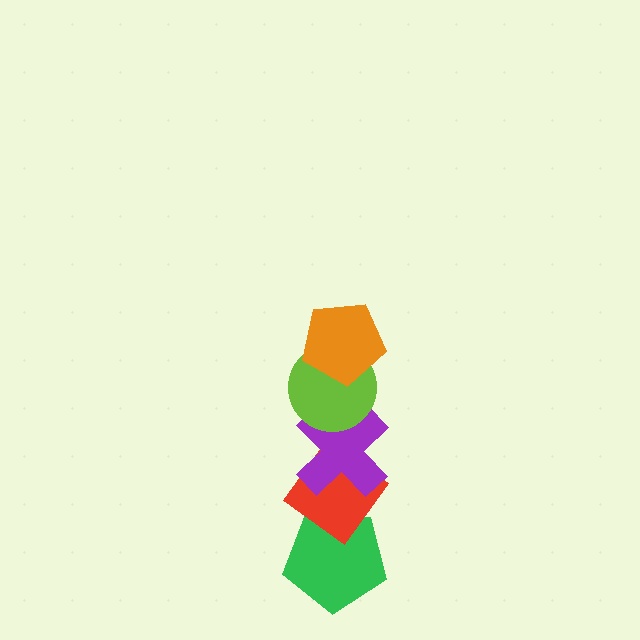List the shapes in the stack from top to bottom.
From top to bottom: the orange pentagon, the lime circle, the purple cross, the red diamond, the green pentagon.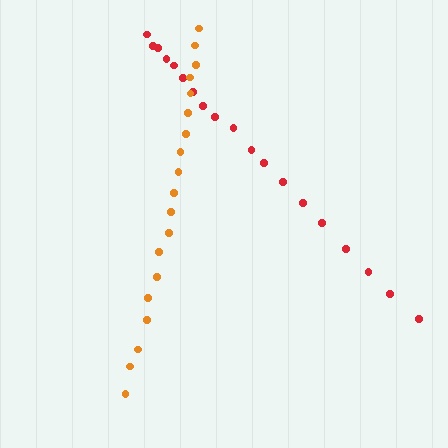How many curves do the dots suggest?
There are 2 distinct paths.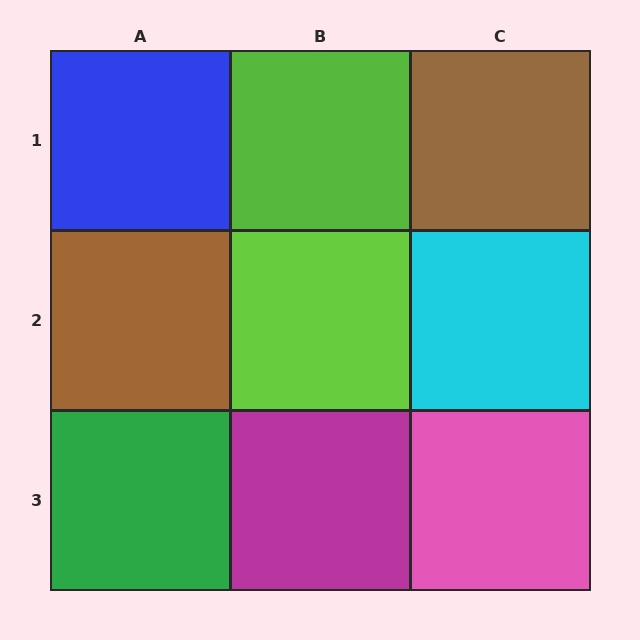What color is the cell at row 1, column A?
Blue.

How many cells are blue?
1 cell is blue.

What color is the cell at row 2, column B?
Lime.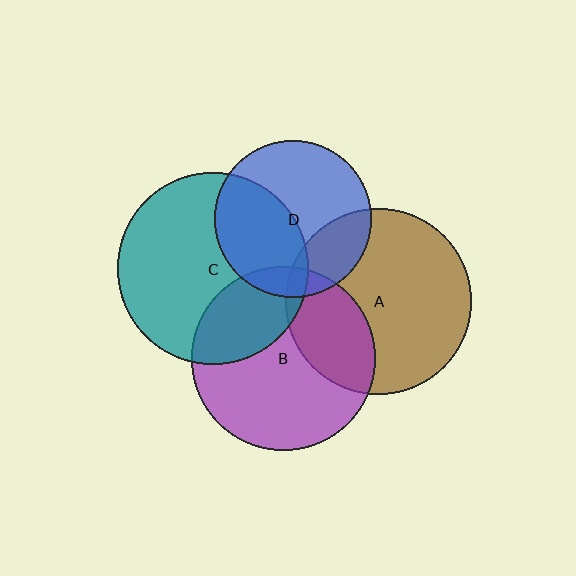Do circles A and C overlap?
Yes.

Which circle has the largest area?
Circle C (teal).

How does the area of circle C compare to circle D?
Approximately 1.5 times.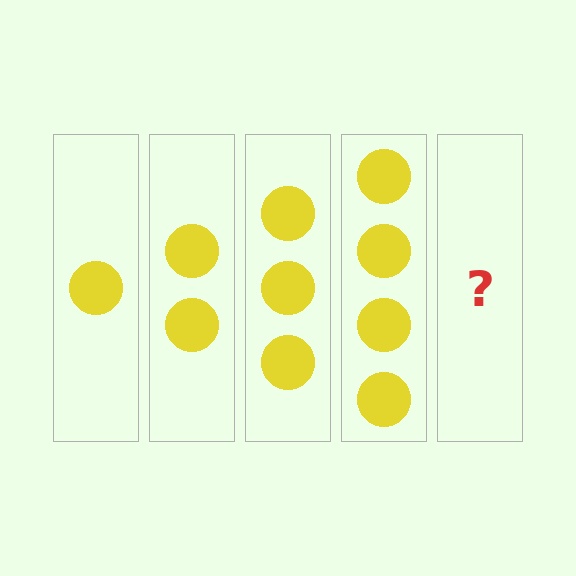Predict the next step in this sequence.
The next step is 5 circles.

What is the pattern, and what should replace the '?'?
The pattern is that each step adds one more circle. The '?' should be 5 circles.